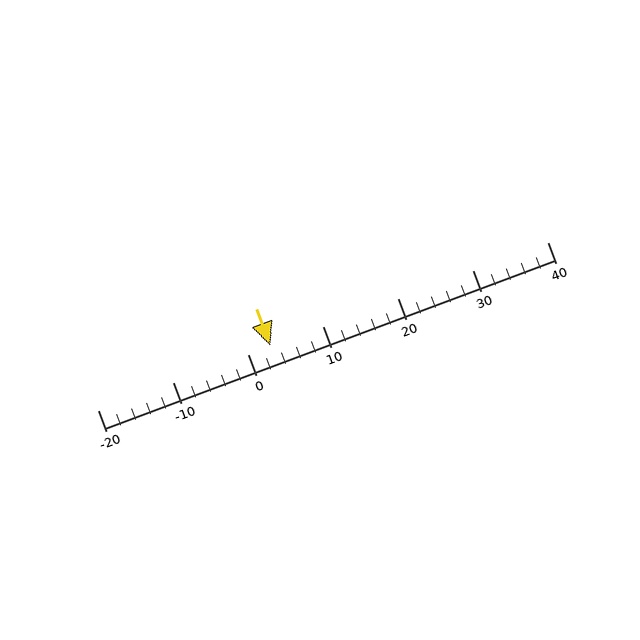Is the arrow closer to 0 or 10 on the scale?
The arrow is closer to 0.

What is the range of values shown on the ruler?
The ruler shows values from -20 to 40.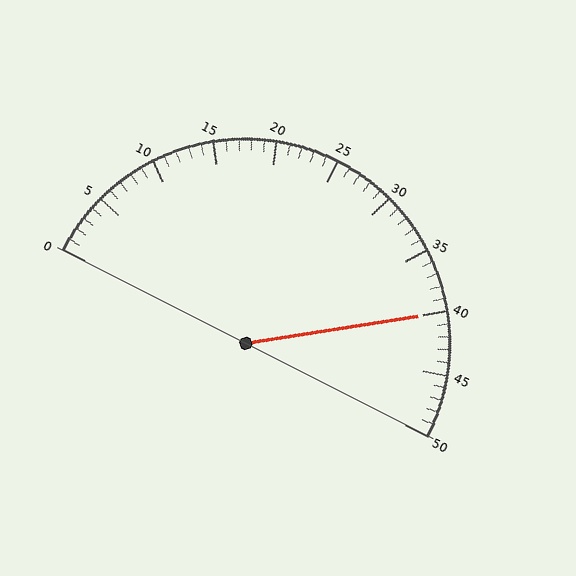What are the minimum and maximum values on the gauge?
The gauge ranges from 0 to 50.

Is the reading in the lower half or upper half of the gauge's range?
The reading is in the upper half of the range (0 to 50).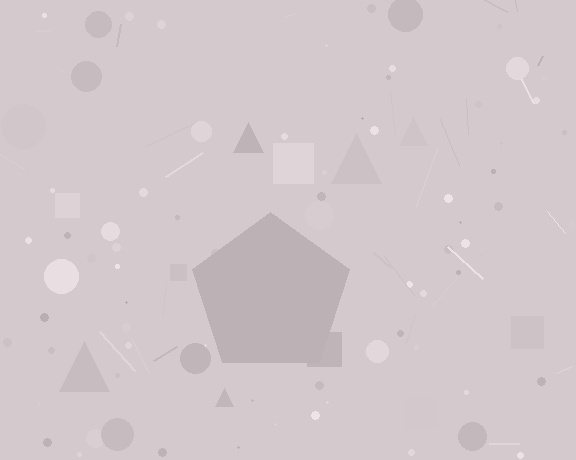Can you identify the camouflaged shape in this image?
The camouflaged shape is a pentagon.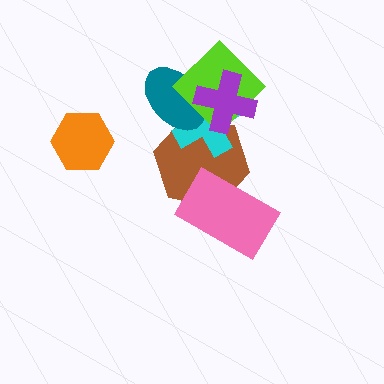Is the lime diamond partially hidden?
Yes, it is partially covered by another shape.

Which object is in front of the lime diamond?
The purple cross is in front of the lime diamond.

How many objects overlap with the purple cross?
4 objects overlap with the purple cross.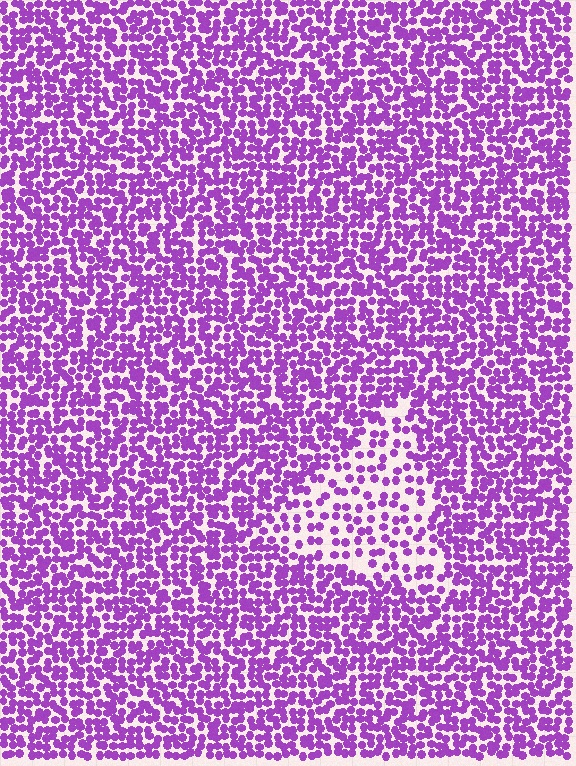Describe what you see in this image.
The image contains small purple elements arranged at two different densities. A triangle-shaped region is visible where the elements are less densely packed than the surrounding area.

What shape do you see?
I see a triangle.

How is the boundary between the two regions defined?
The boundary is defined by a change in element density (approximately 2.0x ratio). All elements are the same color, size, and shape.